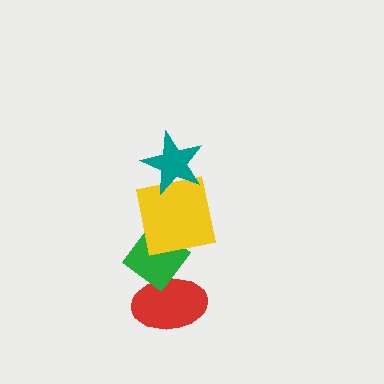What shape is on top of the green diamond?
The yellow square is on top of the green diamond.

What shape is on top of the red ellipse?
The green diamond is on top of the red ellipse.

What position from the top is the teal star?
The teal star is 1st from the top.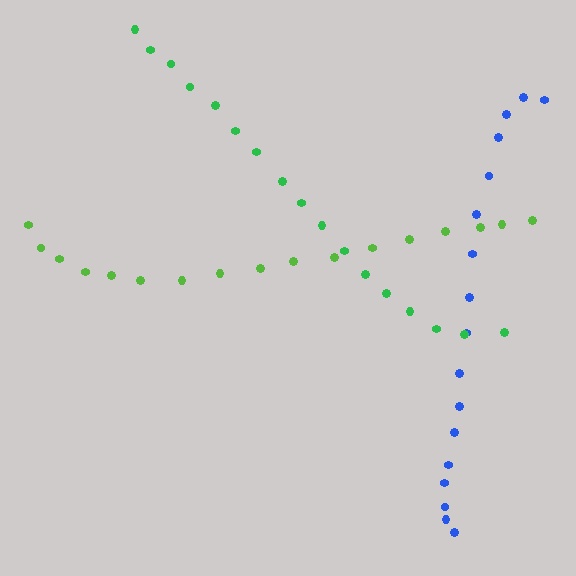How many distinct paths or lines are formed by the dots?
There are 3 distinct paths.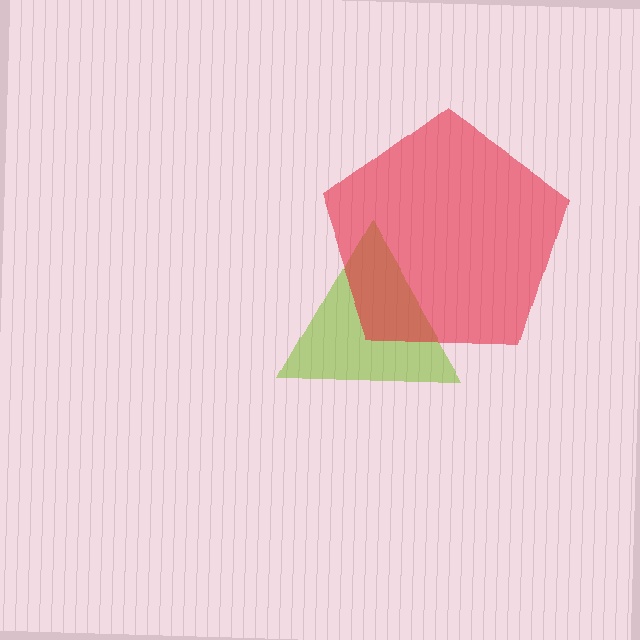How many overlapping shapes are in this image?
There are 2 overlapping shapes in the image.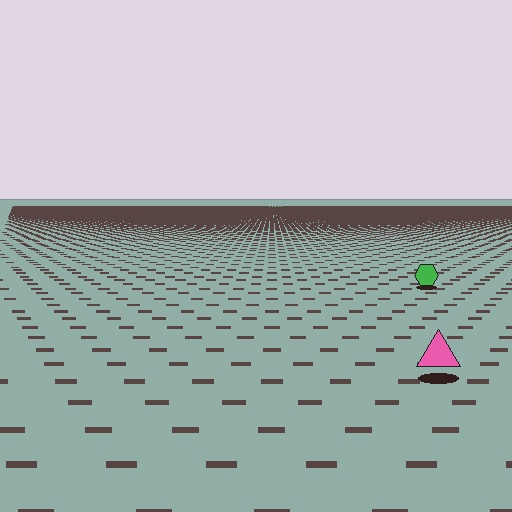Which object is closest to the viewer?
The pink triangle is closest. The texture marks near it are larger and more spread out.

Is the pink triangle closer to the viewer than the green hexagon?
Yes. The pink triangle is closer — you can tell from the texture gradient: the ground texture is coarser near it.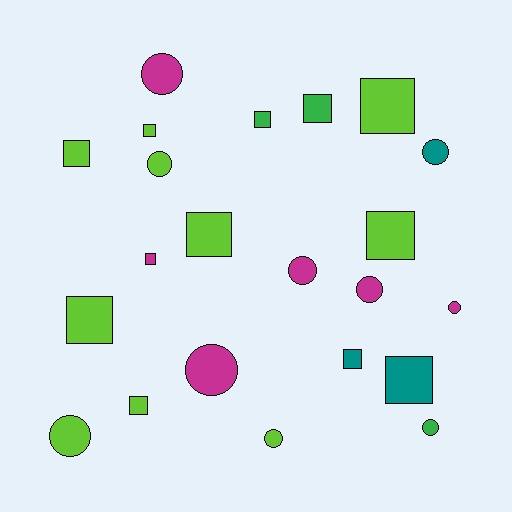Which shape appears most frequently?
Square, with 12 objects.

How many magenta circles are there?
There are 5 magenta circles.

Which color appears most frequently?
Lime, with 10 objects.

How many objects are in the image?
There are 22 objects.